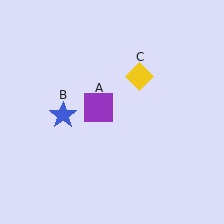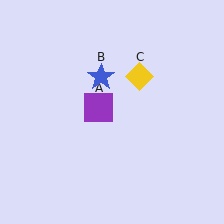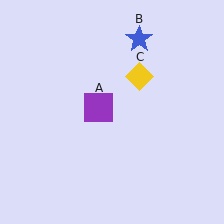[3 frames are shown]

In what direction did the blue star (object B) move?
The blue star (object B) moved up and to the right.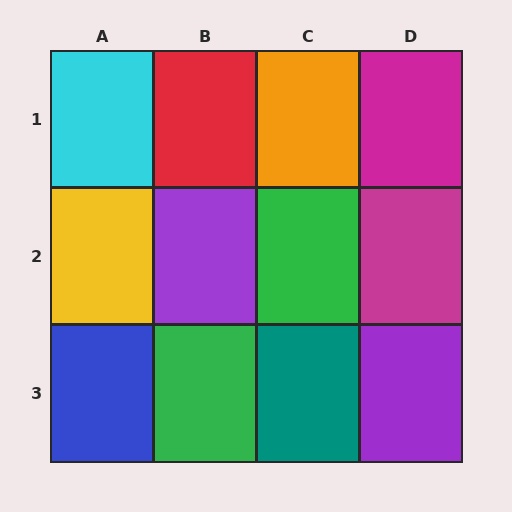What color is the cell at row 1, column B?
Red.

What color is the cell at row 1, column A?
Cyan.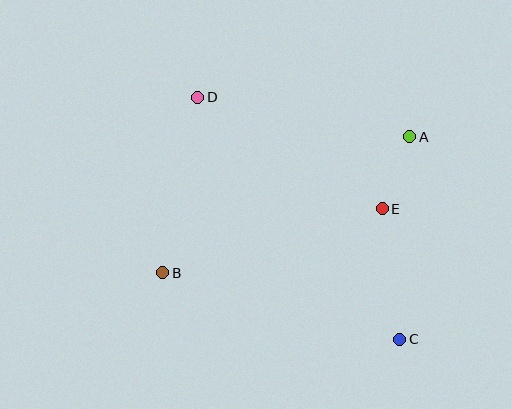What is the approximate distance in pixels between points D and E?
The distance between D and E is approximately 215 pixels.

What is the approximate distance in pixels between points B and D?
The distance between B and D is approximately 179 pixels.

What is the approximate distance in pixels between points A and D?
The distance between A and D is approximately 216 pixels.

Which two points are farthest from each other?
Points C and D are farthest from each other.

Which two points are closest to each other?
Points A and E are closest to each other.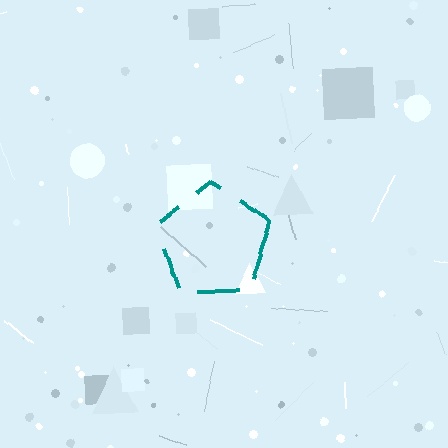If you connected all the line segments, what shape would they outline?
They would outline a pentagon.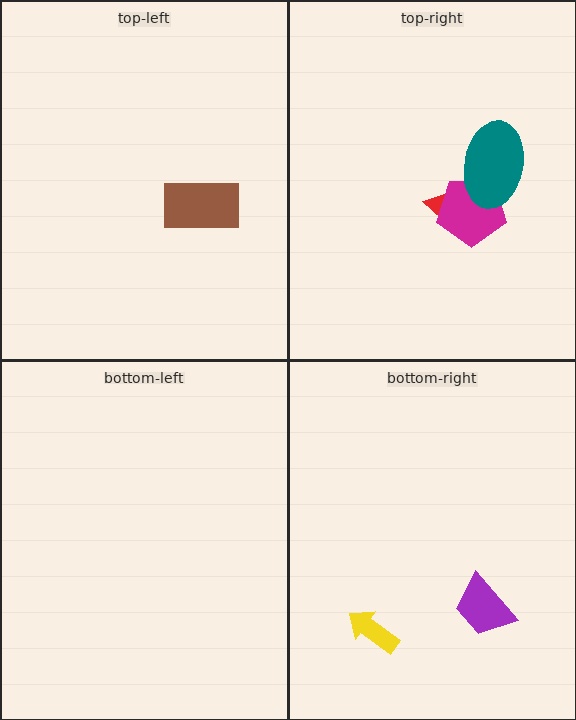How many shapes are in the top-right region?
3.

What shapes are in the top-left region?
The brown rectangle.